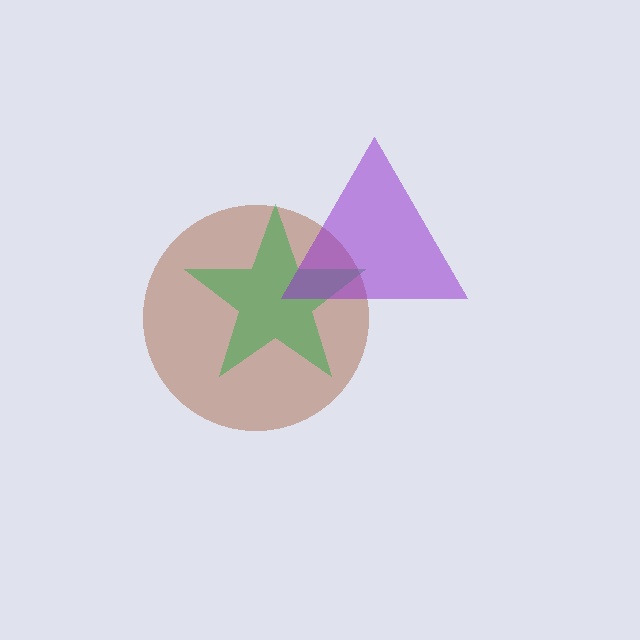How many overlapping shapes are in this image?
There are 3 overlapping shapes in the image.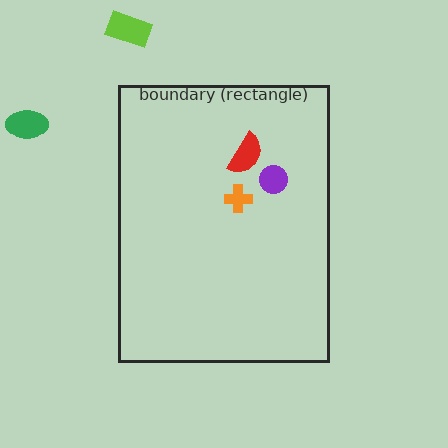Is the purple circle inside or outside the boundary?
Inside.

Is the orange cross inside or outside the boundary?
Inside.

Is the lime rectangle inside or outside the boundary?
Outside.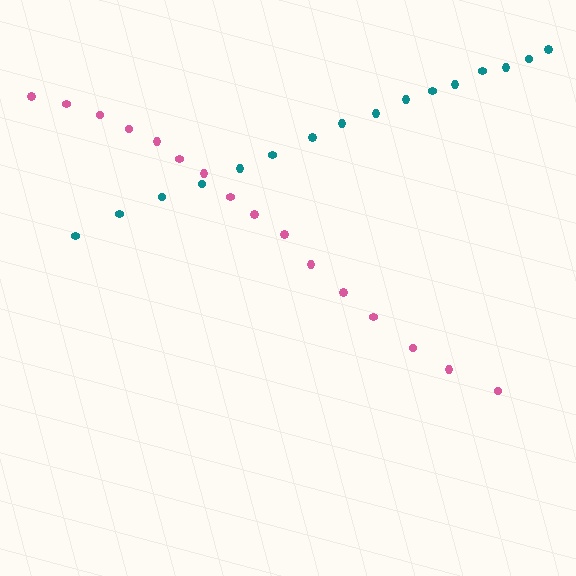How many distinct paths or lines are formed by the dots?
There are 2 distinct paths.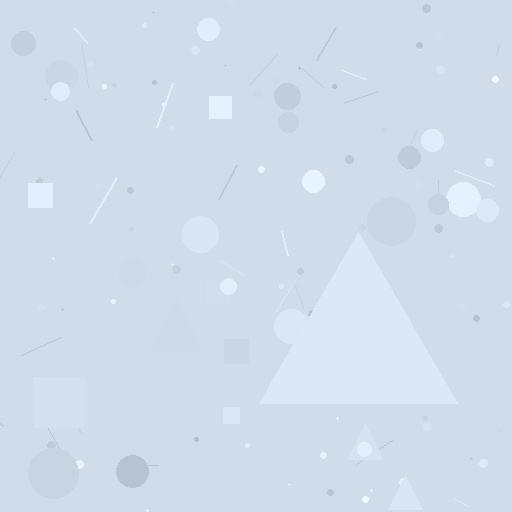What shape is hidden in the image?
A triangle is hidden in the image.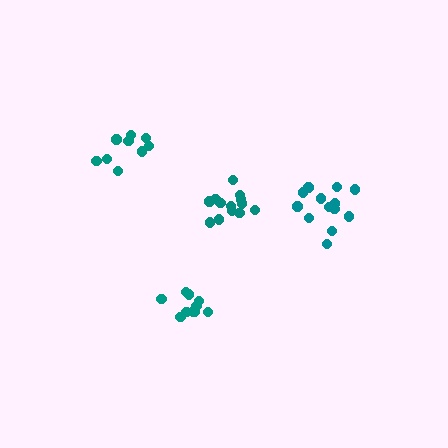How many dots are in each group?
Group 1: 13 dots, Group 2: 13 dots, Group 3: 10 dots, Group 4: 9 dots (45 total).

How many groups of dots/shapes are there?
There are 4 groups.